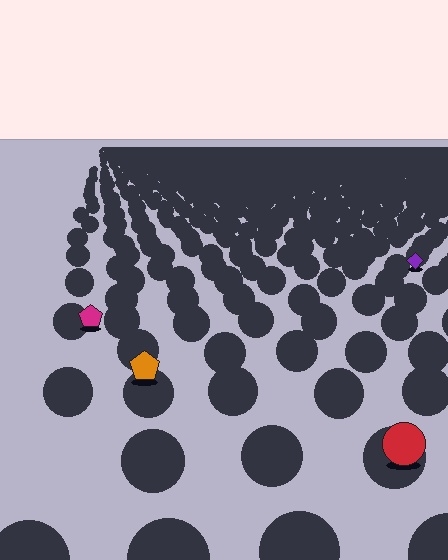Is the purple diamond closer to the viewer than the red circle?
No. The red circle is closer — you can tell from the texture gradient: the ground texture is coarser near it.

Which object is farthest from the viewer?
The purple diamond is farthest from the viewer. It appears smaller and the ground texture around it is denser.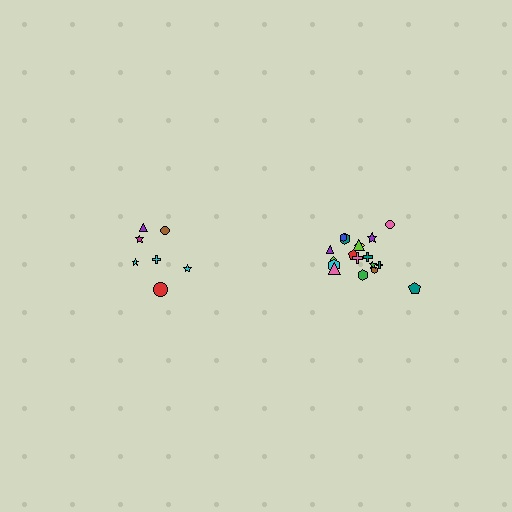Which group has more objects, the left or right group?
The right group.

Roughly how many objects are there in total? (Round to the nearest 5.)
Roughly 25 objects in total.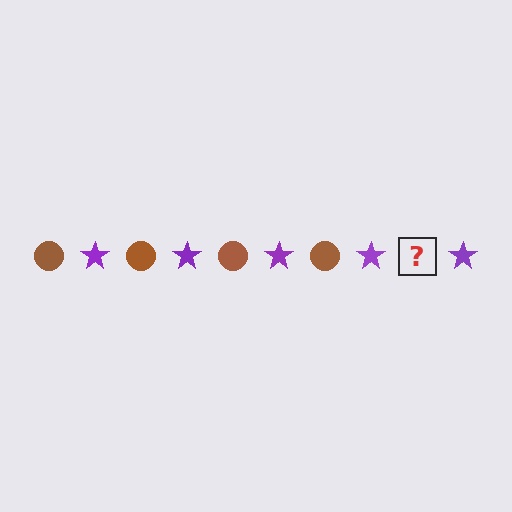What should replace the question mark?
The question mark should be replaced with a brown circle.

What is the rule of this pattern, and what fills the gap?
The rule is that the pattern alternates between brown circle and purple star. The gap should be filled with a brown circle.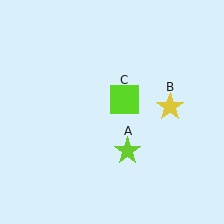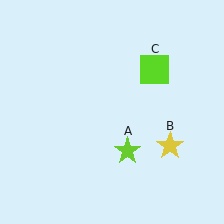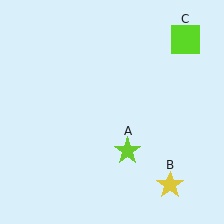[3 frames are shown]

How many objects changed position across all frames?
2 objects changed position: yellow star (object B), lime square (object C).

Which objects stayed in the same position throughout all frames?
Lime star (object A) remained stationary.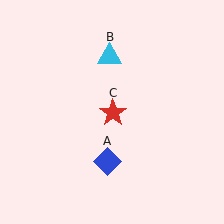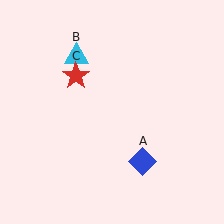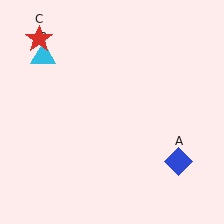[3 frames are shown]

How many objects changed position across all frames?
3 objects changed position: blue diamond (object A), cyan triangle (object B), red star (object C).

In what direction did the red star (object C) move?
The red star (object C) moved up and to the left.